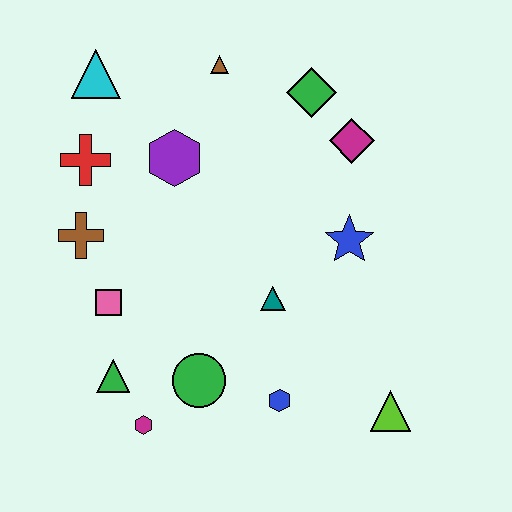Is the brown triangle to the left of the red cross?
No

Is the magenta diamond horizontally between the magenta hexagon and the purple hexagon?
No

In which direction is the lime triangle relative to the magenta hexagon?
The lime triangle is to the right of the magenta hexagon.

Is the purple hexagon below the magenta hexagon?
No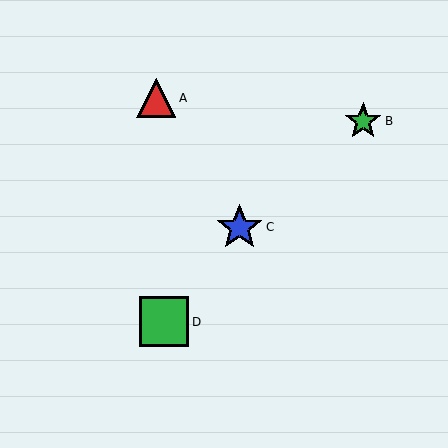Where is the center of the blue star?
The center of the blue star is at (239, 228).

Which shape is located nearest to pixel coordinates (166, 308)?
The green square (labeled D) at (164, 322) is nearest to that location.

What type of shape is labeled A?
Shape A is a red triangle.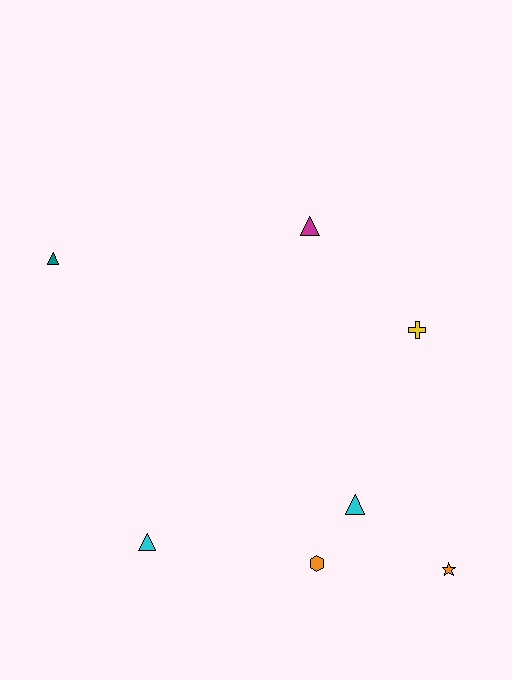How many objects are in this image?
There are 7 objects.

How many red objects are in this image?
There are no red objects.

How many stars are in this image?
There is 1 star.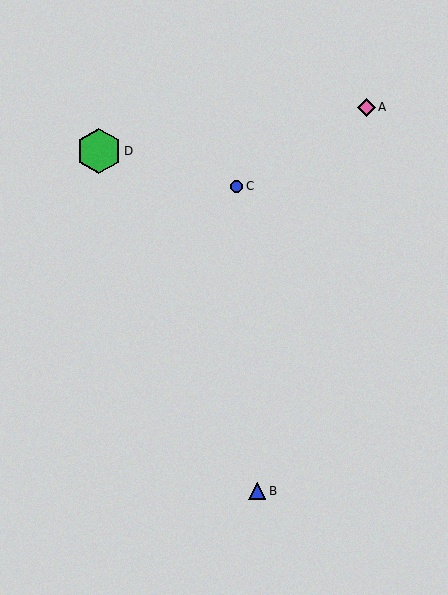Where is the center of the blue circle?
The center of the blue circle is at (237, 186).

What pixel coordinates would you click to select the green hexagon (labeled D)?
Click at (99, 151) to select the green hexagon D.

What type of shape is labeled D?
Shape D is a green hexagon.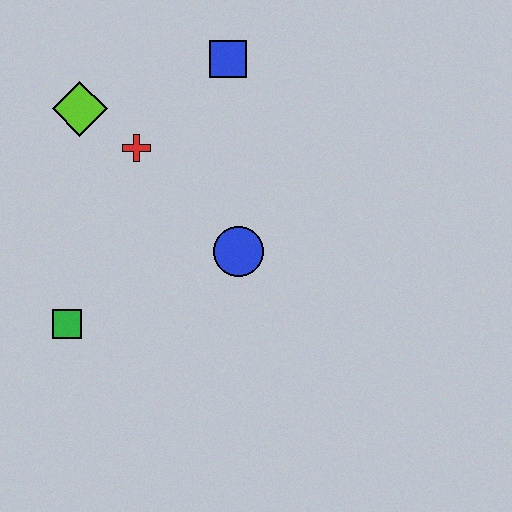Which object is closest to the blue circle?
The red cross is closest to the blue circle.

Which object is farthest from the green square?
The blue square is farthest from the green square.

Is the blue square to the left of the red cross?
No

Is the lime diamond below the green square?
No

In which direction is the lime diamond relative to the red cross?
The lime diamond is to the left of the red cross.